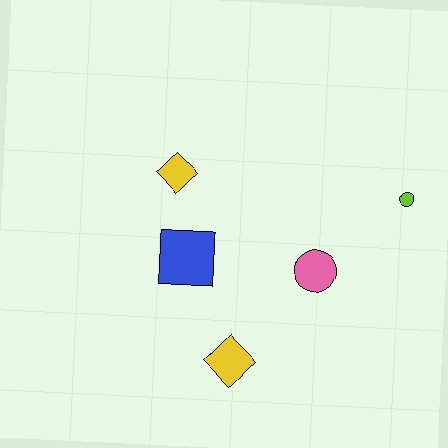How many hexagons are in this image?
There are no hexagons.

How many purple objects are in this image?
There are no purple objects.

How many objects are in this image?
There are 5 objects.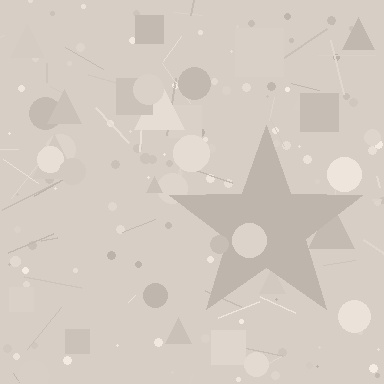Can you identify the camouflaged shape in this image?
The camouflaged shape is a star.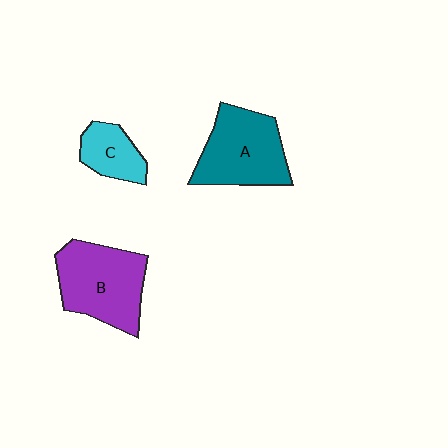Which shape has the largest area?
Shape B (purple).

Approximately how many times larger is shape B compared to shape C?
Approximately 2.1 times.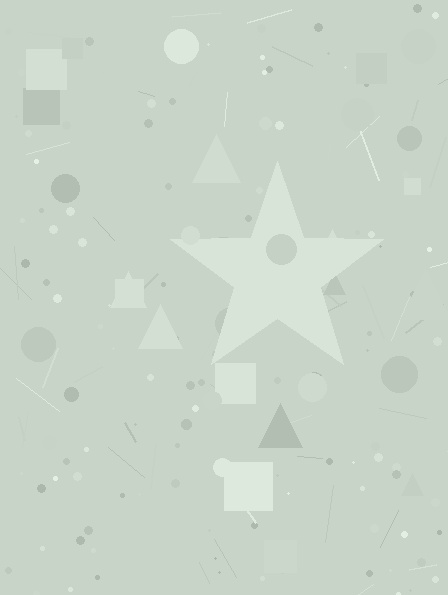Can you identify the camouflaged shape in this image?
The camouflaged shape is a star.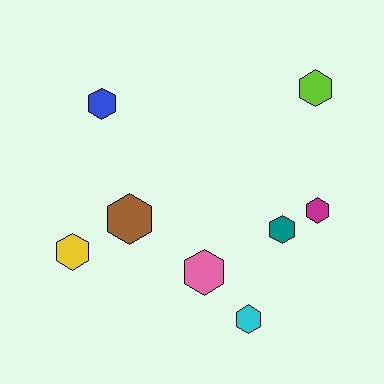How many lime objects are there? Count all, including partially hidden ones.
There is 1 lime object.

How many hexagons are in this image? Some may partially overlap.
There are 8 hexagons.